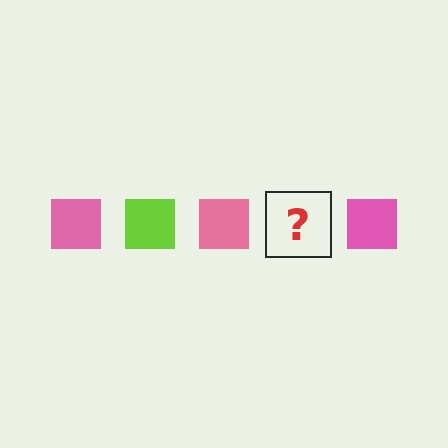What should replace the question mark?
The question mark should be replaced with a lime square.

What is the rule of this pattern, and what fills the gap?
The rule is that the pattern cycles through pink, lime squares. The gap should be filled with a lime square.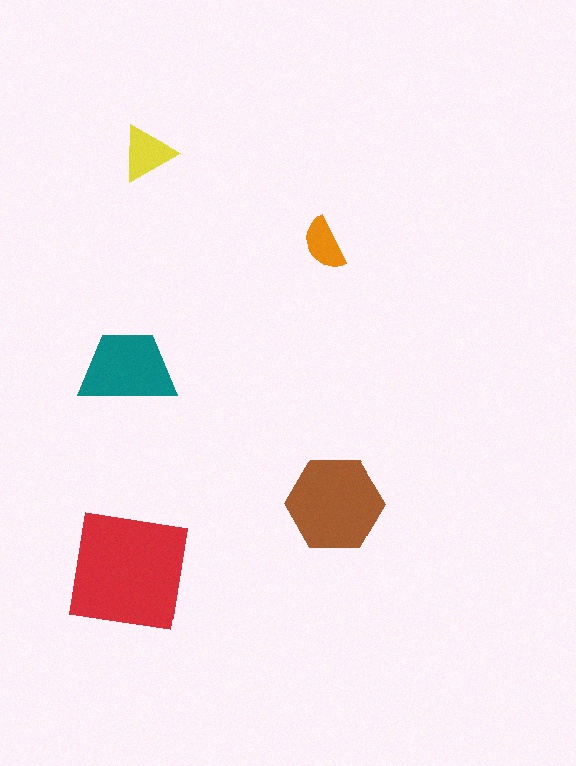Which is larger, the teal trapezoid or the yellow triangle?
The teal trapezoid.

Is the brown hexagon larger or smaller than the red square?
Smaller.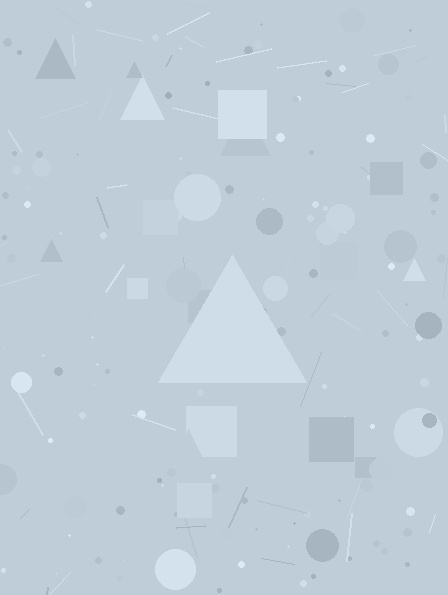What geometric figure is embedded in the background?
A triangle is embedded in the background.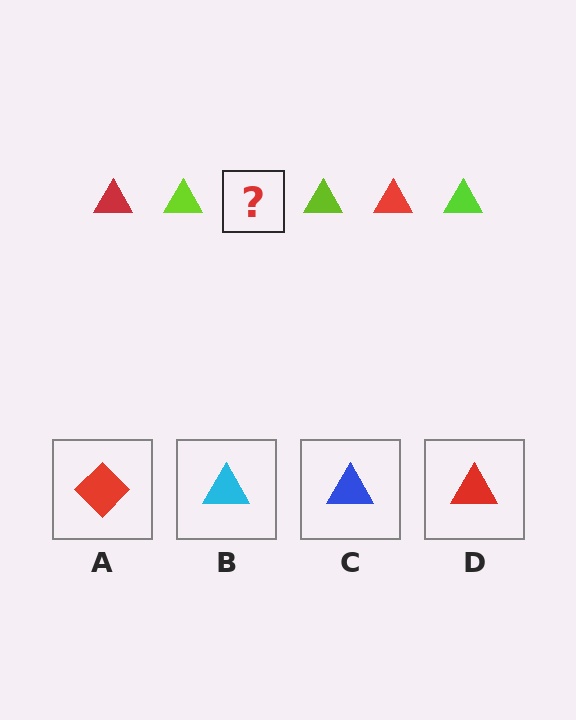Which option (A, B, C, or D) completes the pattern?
D.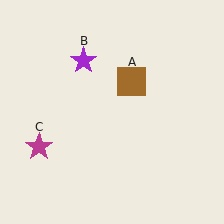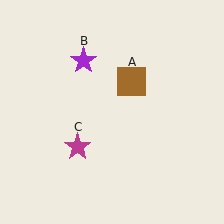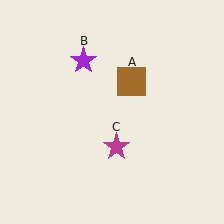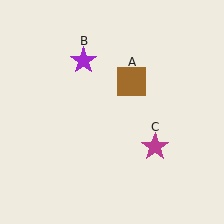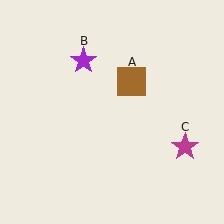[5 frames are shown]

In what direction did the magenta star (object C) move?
The magenta star (object C) moved right.